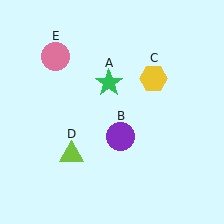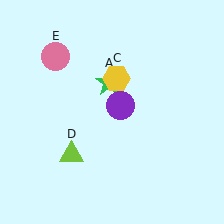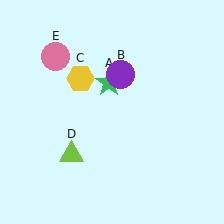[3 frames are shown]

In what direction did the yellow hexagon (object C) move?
The yellow hexagon (object C) moved left.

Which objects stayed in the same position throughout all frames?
Green star (object A) and lime triangle (object D) and pink circle (object E) remained stationary.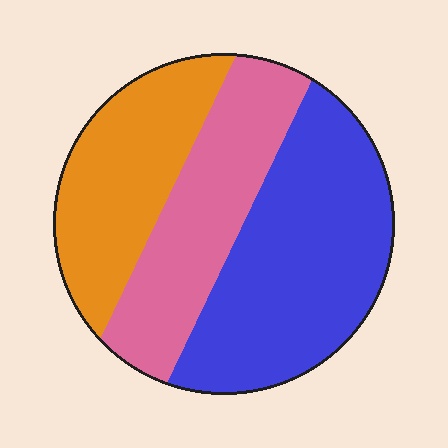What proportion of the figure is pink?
Pink takes up about one quarter (1/4) of the figure.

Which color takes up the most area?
Blue, at roughly 45%.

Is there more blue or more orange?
Blue.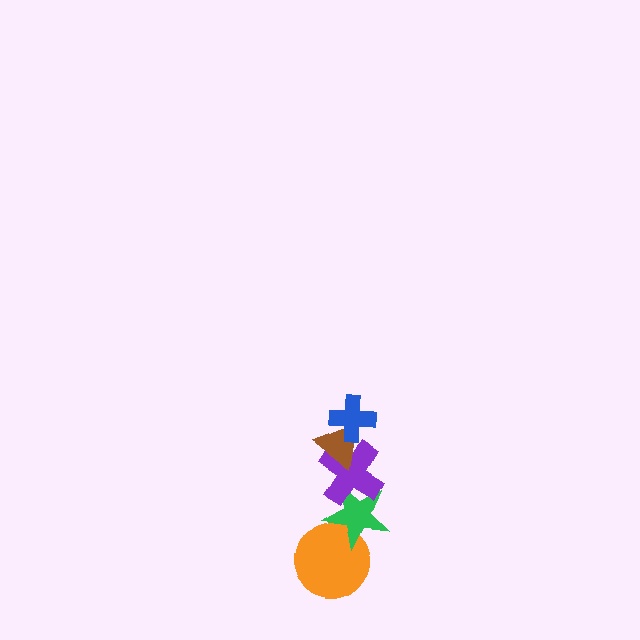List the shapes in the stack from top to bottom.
From top to bottom: the blue cross, the brown triangle, the purple cross, the green star, the orange circle.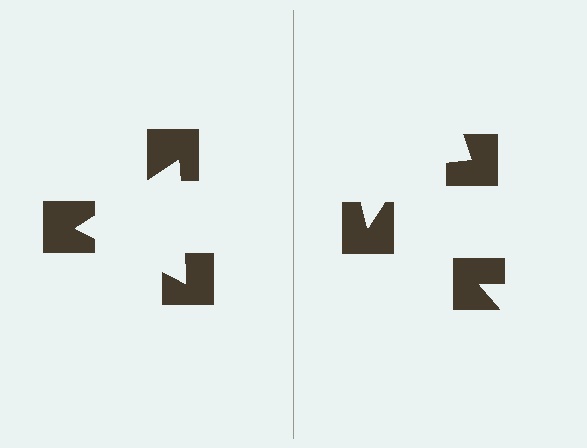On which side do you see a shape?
An illusory triangle appears on the left side. On the right side the wedge cuts are rotated, so no coherent shape forms.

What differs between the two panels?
The notched squares are positioned identically on both sides; only the wedge orientations differ. On the left they align to a triangle; on the right they are misaligned.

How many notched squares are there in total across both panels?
6 — 3 on each side.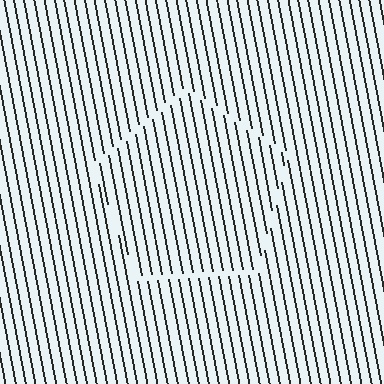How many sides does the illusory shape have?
5 sides — the line-ends trace a pentagon.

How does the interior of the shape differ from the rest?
The interior of the shape contains the same grating, shifted by half a period — the contour is defined by the phase discontinuity where line-ends from the inner and outer gratings abut.